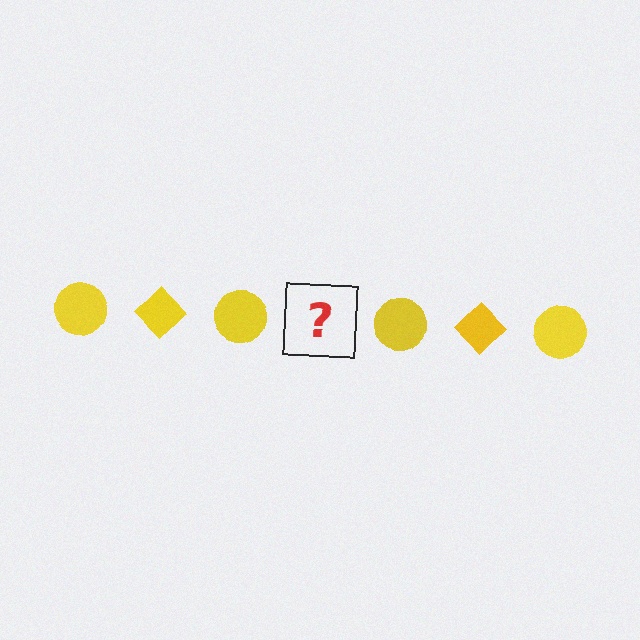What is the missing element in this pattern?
The missing element is a yellow diamond.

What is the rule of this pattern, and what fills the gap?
The rule is that the pattern cycles through circle, diamond shapes in yellow. The gap should be filled with a yellow diamond.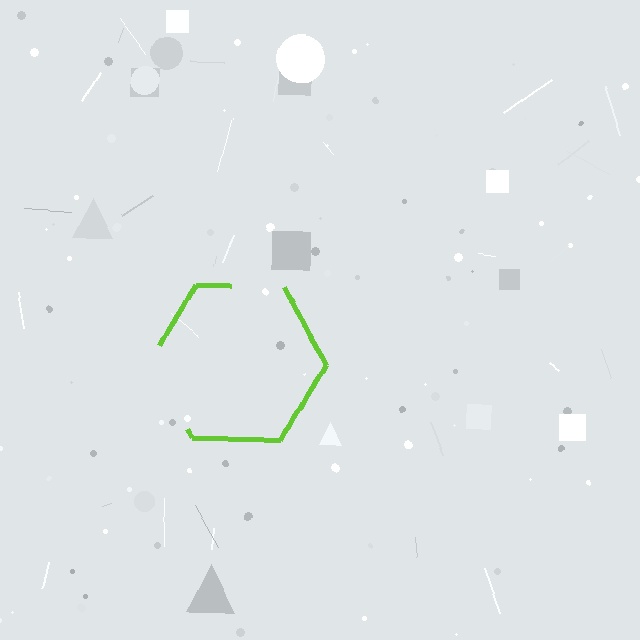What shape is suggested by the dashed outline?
The dashed outline suggests a hexagon.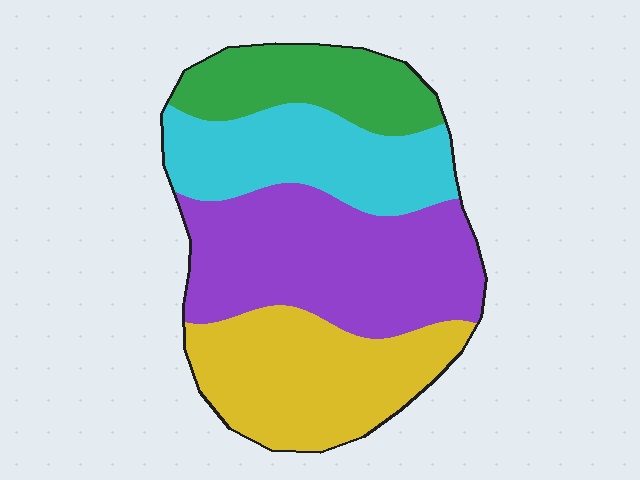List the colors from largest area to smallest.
From largest to smallest: purple, yellow, cyan, green.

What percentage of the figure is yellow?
Yellow takes up between a sixth and a third of the figure.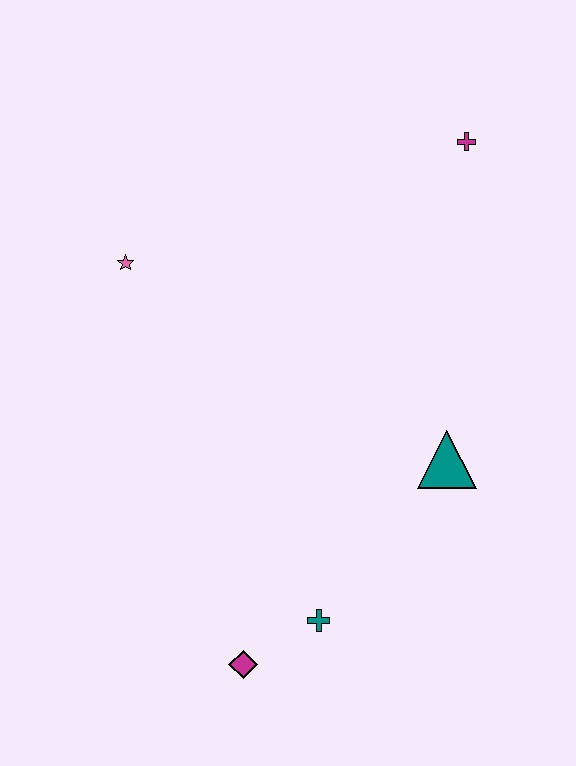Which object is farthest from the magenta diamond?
The magenta cross is farthest from the magenta diamond.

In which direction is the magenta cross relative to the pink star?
The magenta cross is to the right of the pink star.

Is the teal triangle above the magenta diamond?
Yes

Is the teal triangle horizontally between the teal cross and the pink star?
No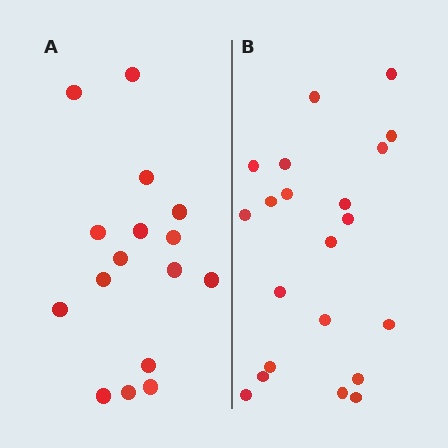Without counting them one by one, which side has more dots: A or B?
Region B (the right region) has more dots.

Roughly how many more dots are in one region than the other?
Region B has about 5 more dots than region A.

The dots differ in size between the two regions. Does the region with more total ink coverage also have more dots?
No. Region A has more total ink coverage because its dots are larger, but region B actually contains more individual dots. Total area can be misleading — the number of items is what matters here.